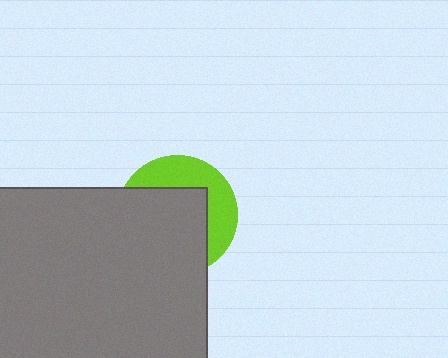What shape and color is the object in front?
The object in front is a gray rectangle.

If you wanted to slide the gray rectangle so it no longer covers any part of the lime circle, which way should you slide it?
Slide it toward the lower-left — that is the most direct way to separate the two shapes.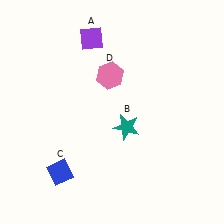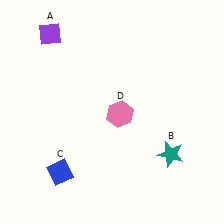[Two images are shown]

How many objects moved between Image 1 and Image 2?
3 objects moved between the two images.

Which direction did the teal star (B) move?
The teal star (B) moved right.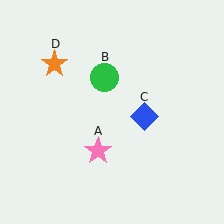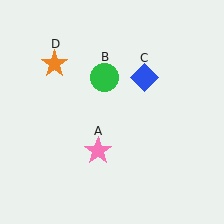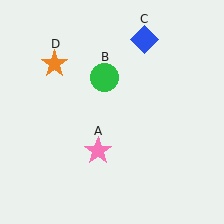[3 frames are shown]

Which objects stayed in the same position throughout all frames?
Pink star (object A) and green circle (object B) and orange star (object D) remained stationary.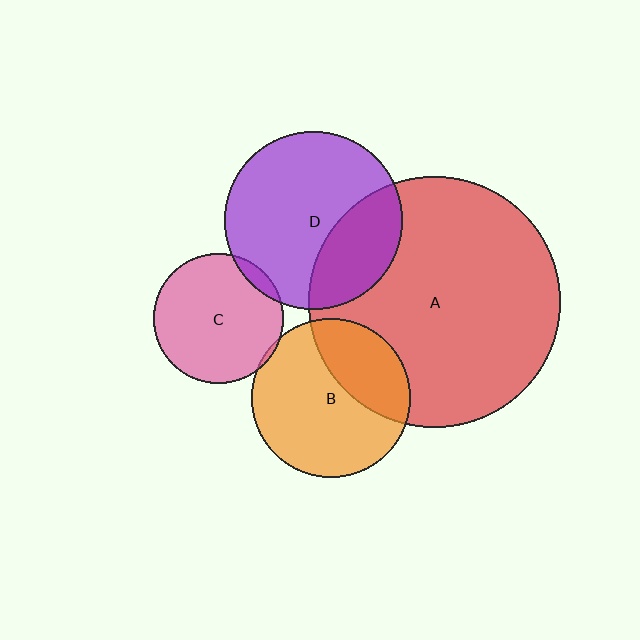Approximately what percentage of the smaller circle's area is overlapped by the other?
Approximately 5%.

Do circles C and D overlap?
Yes.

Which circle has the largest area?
Circle A (red).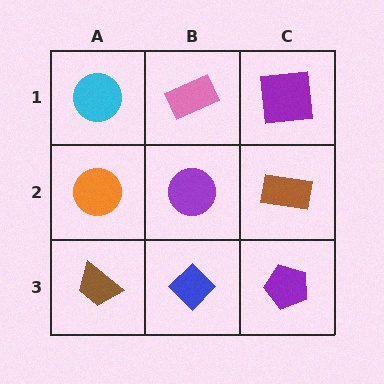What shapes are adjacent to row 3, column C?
A brown rectangle (row 2, column C), a blue diamond (row 3, column B).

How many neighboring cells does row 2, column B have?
4.